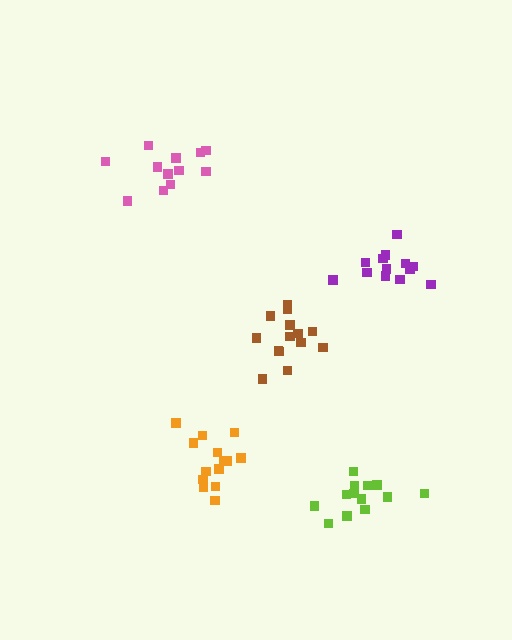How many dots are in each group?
Group 1: 14 dots, Group 2: 14 dots, Group 3: 12 dots, Group 4: 13 dots, Group 5: 13 dots (66 total).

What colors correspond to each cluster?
The clusters are colored: brown, orange, pink, lime, purple.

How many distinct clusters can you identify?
There are 5 distinct clusters.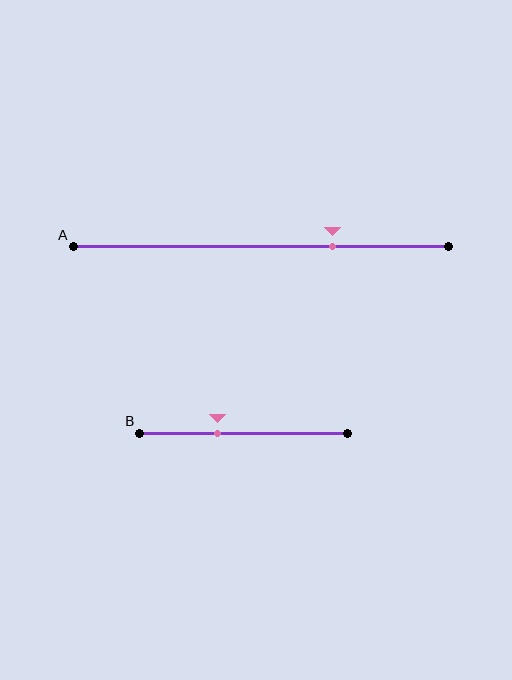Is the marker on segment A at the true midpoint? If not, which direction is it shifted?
No, the marker on segment A is shifted to the right by about 19% of the segment length.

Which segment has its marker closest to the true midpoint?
Segment B has its marker closest to the true midpoint.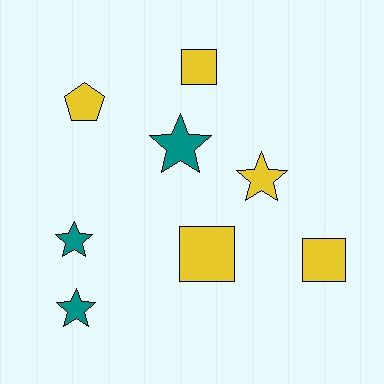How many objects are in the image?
There are 8 objects.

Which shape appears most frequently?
Star, with 4 objects.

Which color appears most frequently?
Yellow, with 5 objects.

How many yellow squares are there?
There are 3 yellow squares.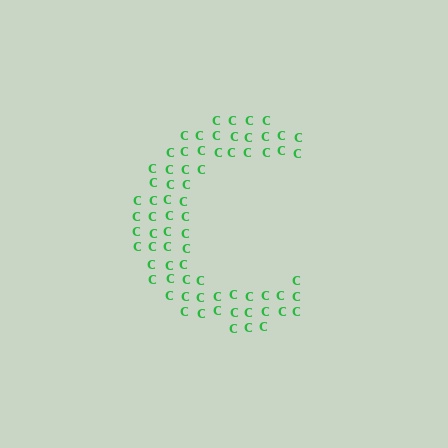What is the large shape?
The large shape is the letter C.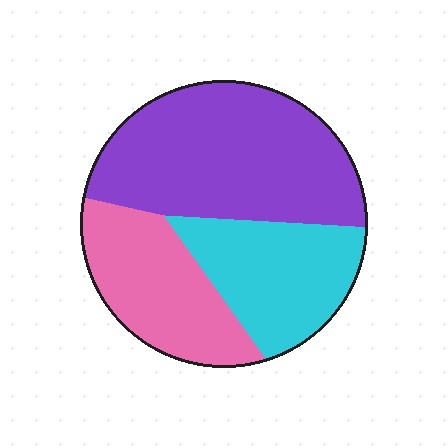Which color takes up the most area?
Purple, at roughly 45%.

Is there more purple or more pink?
Purple.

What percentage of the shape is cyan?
Cyan takes up about one quarter (1/4) of the shape.